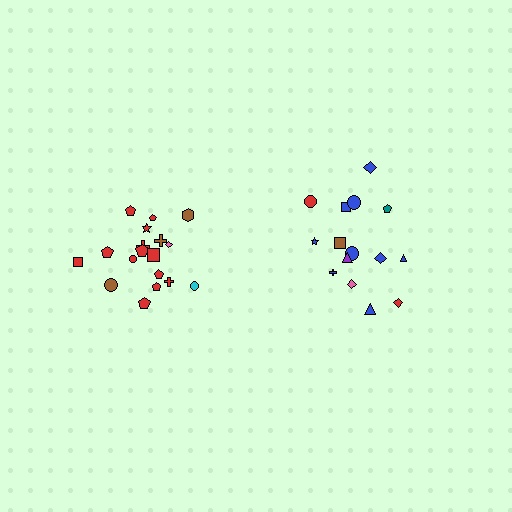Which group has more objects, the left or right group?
The left group.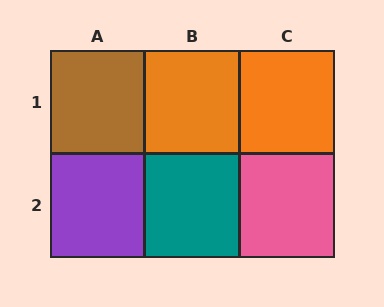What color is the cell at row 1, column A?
Brown.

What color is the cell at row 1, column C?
Orange.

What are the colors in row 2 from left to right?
Purple, teal, pink.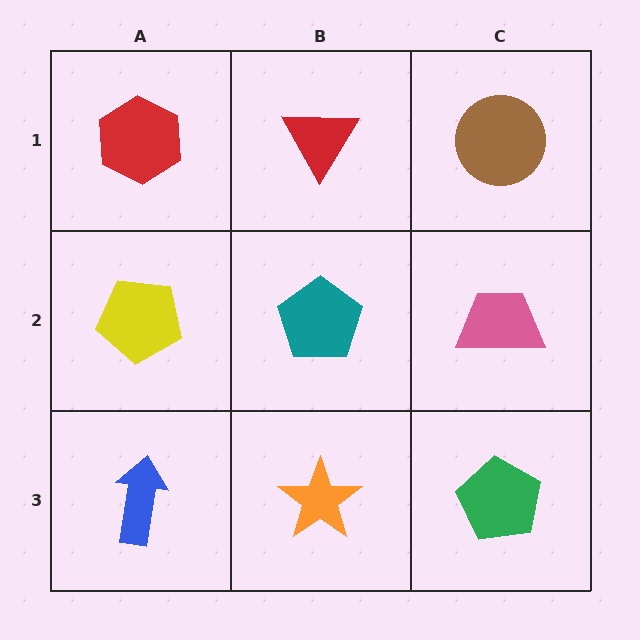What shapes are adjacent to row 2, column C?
A brown circle (row 1, column C), a green pentagon (row 3, column C), a teal pentagon (row 2, column B).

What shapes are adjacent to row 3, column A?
A yellow pentagon (row 2, column A), an orange star (row 3, column B).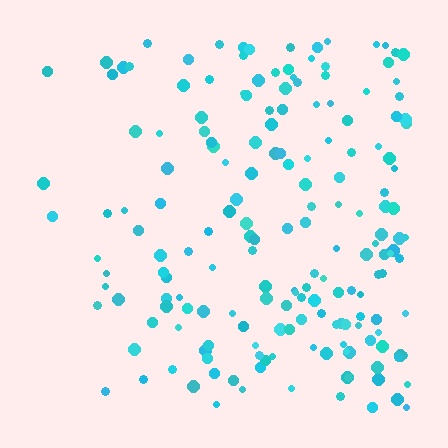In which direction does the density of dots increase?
From left to right, with the right side densest.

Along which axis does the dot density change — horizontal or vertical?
Horizontal.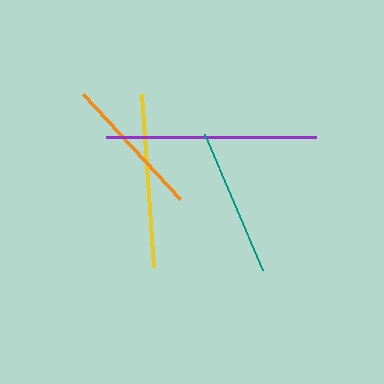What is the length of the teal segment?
The teal segment is approximately 148 pixels long.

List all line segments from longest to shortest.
From longest to shortest: purple, yellow, teal, orange.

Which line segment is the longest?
The purple line is the longest at approximately 209 pixels.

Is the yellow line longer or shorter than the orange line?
The yellow line is longer than the orange line.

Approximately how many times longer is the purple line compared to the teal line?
The purple line is approximately 1.4 times the length of the teal line.